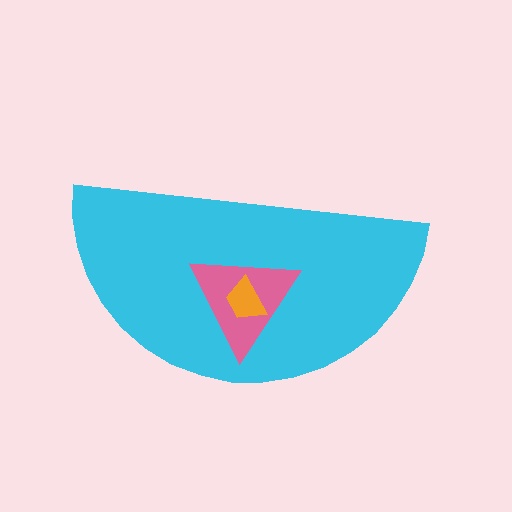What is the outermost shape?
The cyan semicircle.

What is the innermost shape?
The orange trapezoid.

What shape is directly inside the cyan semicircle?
The pink triangle.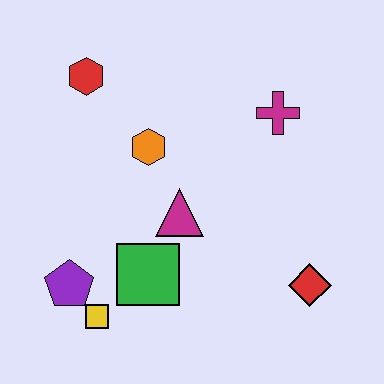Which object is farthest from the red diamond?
The red hexagon is farthest from the red diamond.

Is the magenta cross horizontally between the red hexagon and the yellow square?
No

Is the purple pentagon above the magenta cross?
No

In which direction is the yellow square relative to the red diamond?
The yellow square is to the left of the red diamond.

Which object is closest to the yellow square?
The purple pentagon is closest to the yellow square.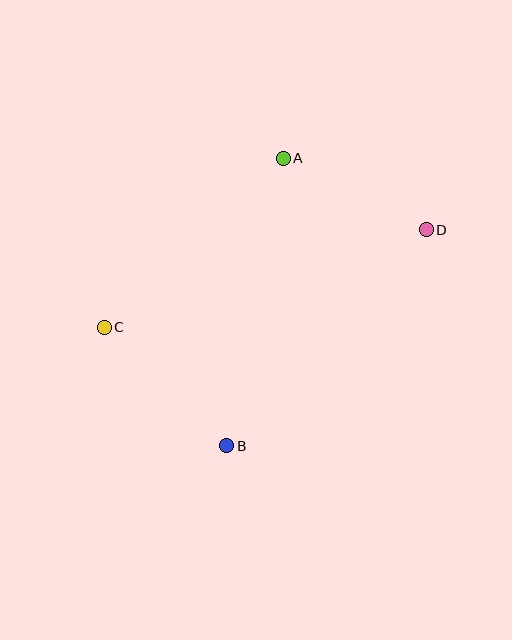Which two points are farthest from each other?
Points C and D are farthest from each other.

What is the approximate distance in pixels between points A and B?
The distance between A and B is approximately 293 pixels.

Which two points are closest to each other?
Points A and D are closest to each other.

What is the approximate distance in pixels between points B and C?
The distance between B and C is approximately 171 pixels.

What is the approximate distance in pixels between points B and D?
The distance between B and D is approximately 294 pixels.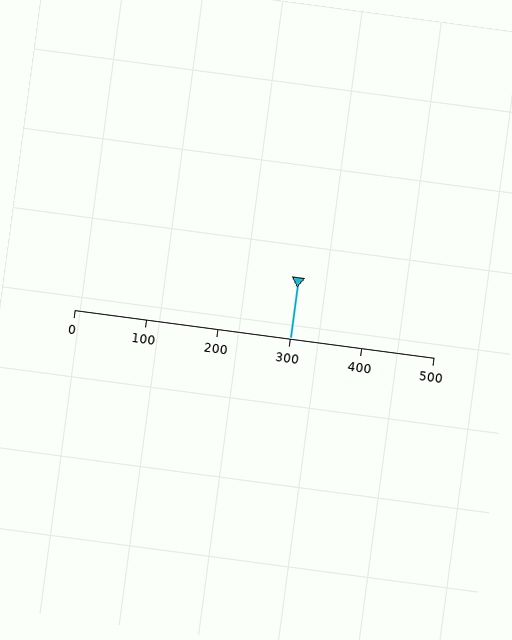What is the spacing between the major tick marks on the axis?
The major ticks are spaced 100 apart.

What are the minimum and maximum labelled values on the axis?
The axis runs from 0 to 500.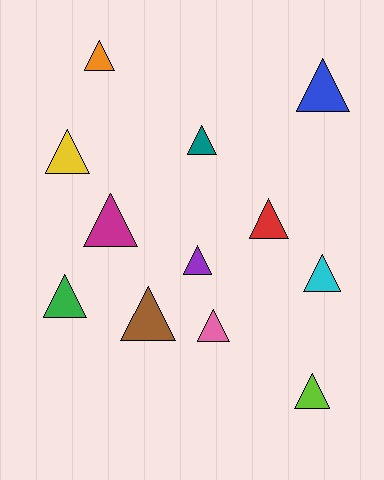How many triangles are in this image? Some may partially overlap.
There are 12 triangles.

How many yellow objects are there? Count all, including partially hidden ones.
There is 1 yellow object.